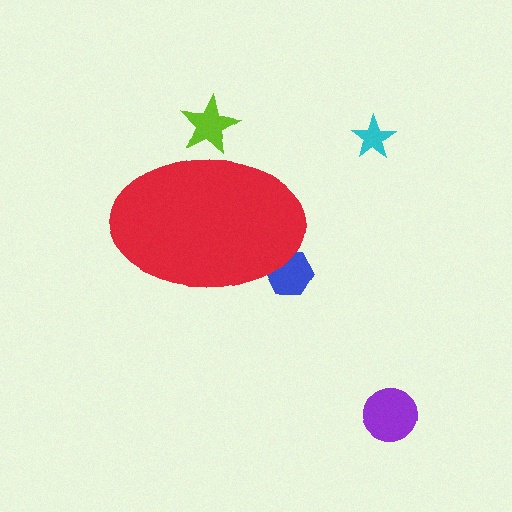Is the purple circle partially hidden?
No, the purple circle is fully visible.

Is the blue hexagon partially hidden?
Yes, the blue hexagon is partially hidden behind the red ellipse.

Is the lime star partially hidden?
Yes, the lime star is partially hidden behind the red ellipse.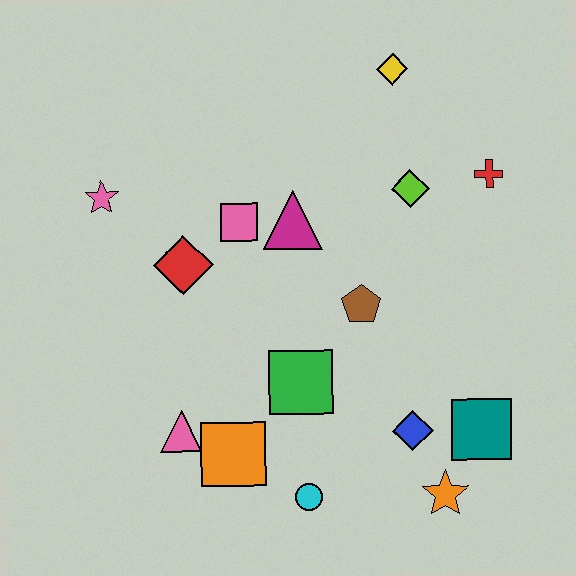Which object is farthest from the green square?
The yellow diamond is farthest from the green square.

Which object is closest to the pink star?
The red diamond is closest to the pink star.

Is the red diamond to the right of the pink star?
Yes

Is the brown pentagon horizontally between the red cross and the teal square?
No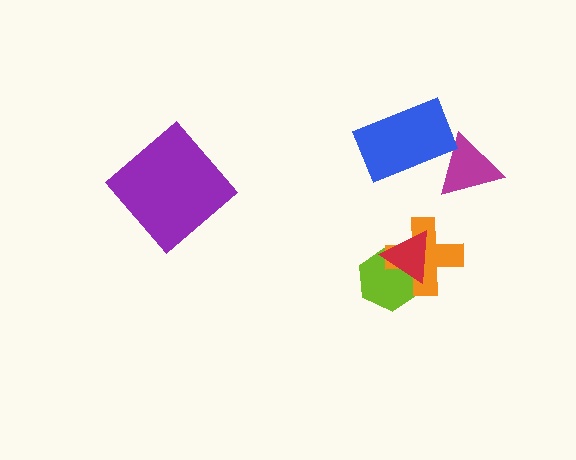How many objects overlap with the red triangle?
2 objects overlap with the red triangle.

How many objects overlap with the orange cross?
2 objects overlap with the orange cross.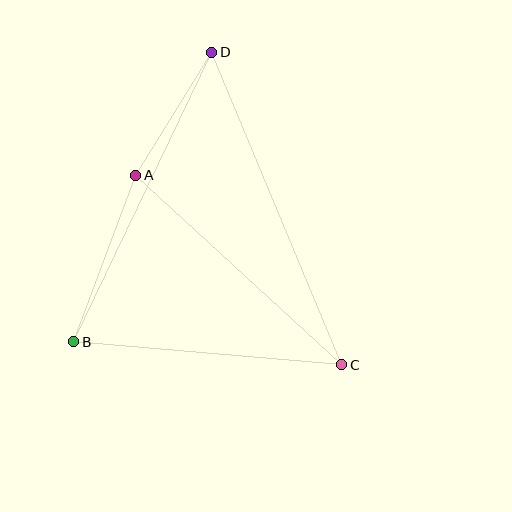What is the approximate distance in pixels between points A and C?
The distance between A and C is approximately 280 pixels.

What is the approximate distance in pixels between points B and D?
The distance between B and D is approximately 321 pixels.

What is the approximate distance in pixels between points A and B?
The distance between A and B is approximately 178 pixels.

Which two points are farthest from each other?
Points C and D are farthest from each other.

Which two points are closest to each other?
Points A and D are closest to each other.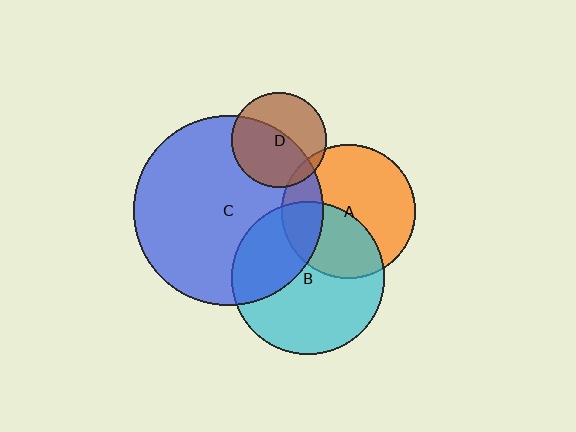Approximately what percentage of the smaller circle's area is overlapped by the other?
Approximately 10%.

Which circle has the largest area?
Circle C (blue).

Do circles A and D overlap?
Yes.